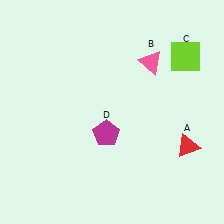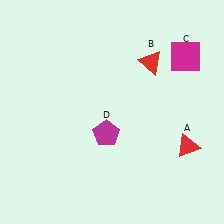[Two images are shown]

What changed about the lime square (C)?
In Image 1, C is lime. In Image 2, it changed to magenta.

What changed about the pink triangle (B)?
In Image 1, B is pink. In Image 2, it changed to red.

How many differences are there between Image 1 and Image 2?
There are 2 differences between the two images.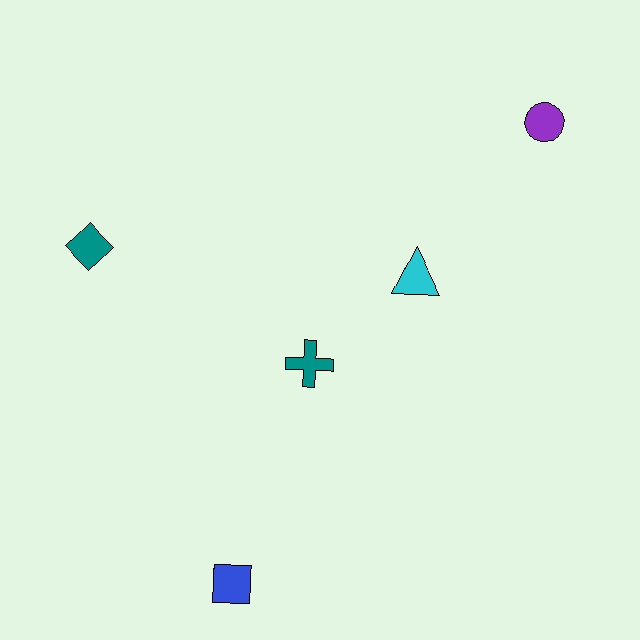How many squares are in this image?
There is 1 square.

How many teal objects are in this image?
There are 2 teal objects.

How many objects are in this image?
There are 5 objects.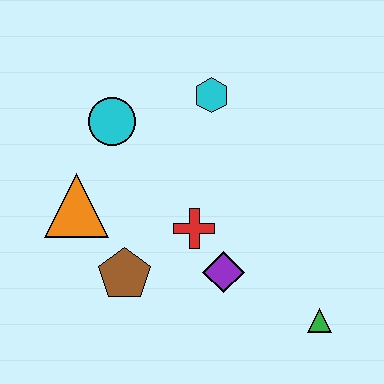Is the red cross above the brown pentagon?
Yes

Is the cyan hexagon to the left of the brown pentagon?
No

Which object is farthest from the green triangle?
The cyan circle is farthest from the green triangle.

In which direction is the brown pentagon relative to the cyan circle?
The brown pentagon is below the cyan circle.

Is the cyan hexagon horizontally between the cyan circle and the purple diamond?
Yes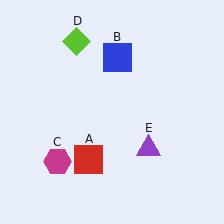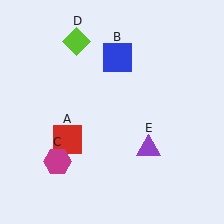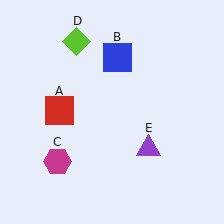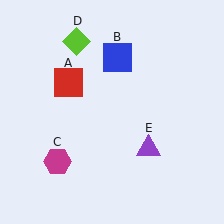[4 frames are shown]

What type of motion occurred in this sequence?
The red square (object A) rotated clockwise around the center of the scene.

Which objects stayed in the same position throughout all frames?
Blue square (object B) and magenta hexagon (object C) and lime diamond (object D) and purple triangle (object E) remained stationary.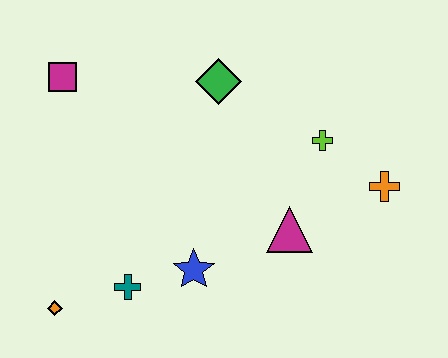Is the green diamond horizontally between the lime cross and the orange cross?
No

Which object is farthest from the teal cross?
The orange cross is farthest from the teal cross.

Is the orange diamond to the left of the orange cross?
Yes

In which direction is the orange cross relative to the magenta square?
The orange cross is to the right of the magenta square.